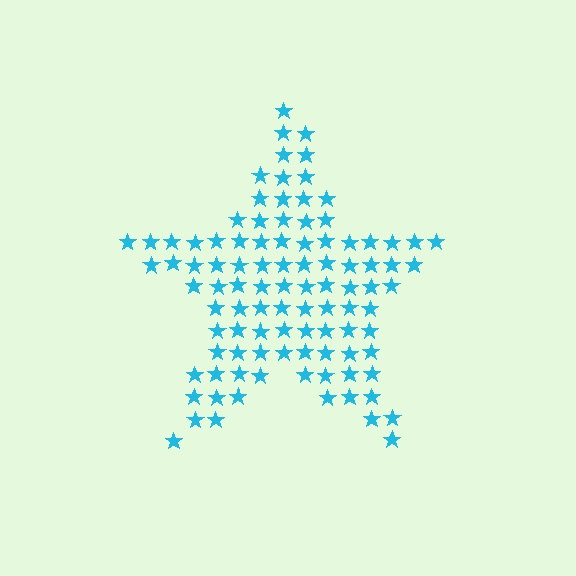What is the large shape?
The large shape is a star.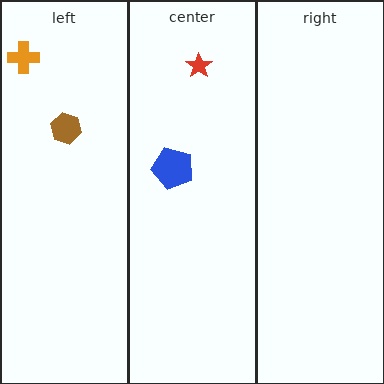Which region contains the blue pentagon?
The center region.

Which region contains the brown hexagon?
The left region.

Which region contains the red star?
The center region.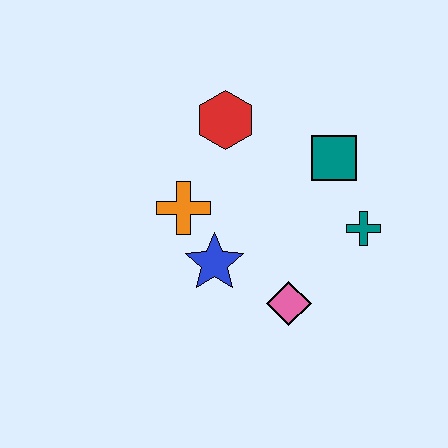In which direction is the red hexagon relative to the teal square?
The red hexagon is to the left of the teal square.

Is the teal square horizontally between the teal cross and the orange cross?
Yes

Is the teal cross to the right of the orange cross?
Yes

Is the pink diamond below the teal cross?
Yes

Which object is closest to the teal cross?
The teal square is closest to the teal cross.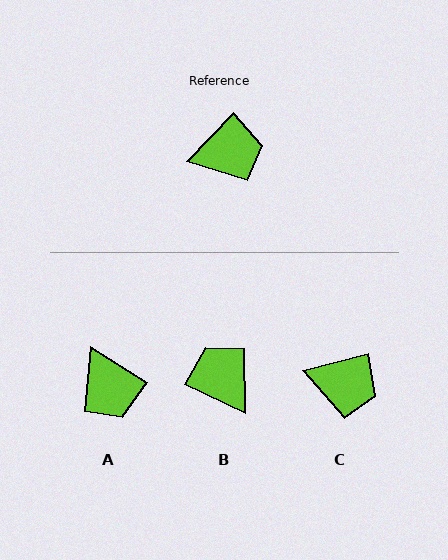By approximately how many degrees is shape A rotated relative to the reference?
Approximately 77 degrees clockwise.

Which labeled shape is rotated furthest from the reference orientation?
B, about 109 degrees away.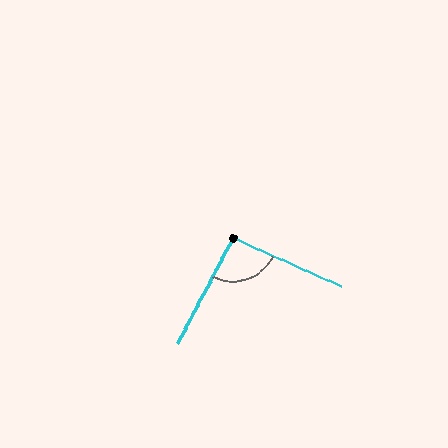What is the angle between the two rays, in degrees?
Approximately 94 degrees.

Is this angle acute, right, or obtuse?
It is approximately a right angle.